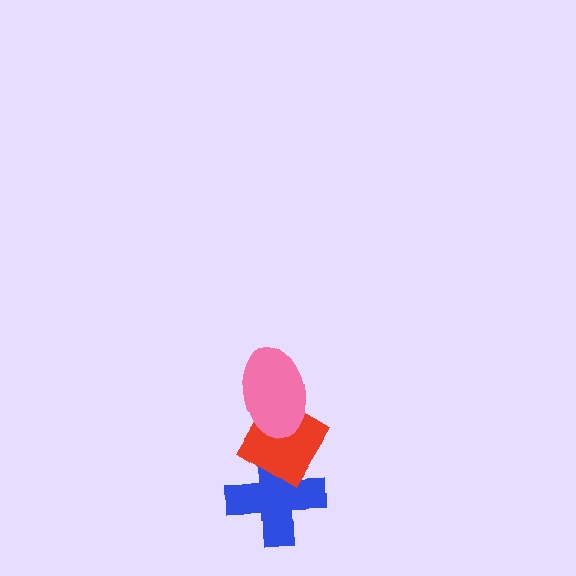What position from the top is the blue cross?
The blue cross is 3rd from the top.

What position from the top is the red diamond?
The red diamond is 2nd from the top.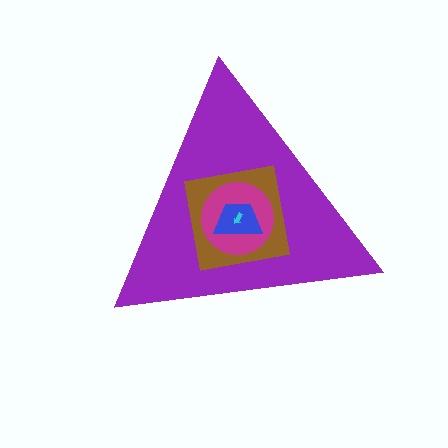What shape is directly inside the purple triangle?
The brown square.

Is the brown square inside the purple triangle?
Yes.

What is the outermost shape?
The purple triangle.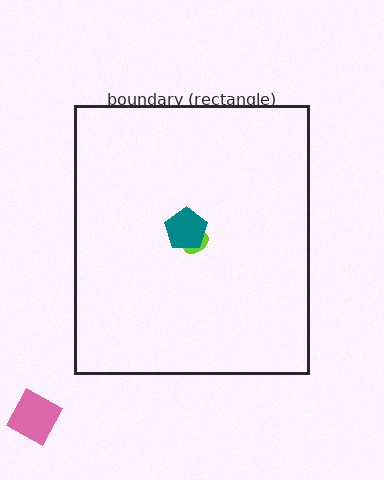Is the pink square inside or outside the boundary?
Outside.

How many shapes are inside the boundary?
2 inside, 1 outside.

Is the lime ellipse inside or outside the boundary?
Inside.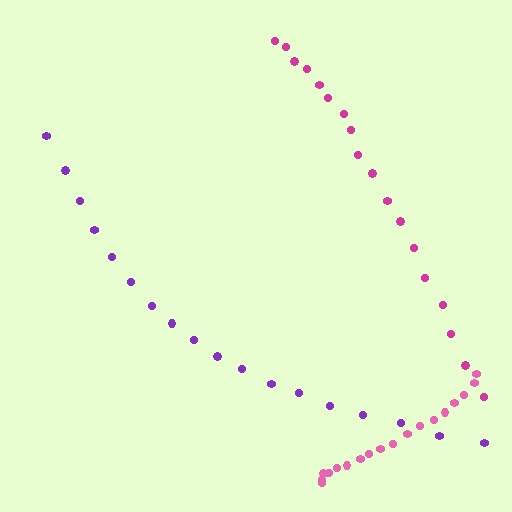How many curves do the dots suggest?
There are 3 distinct paths.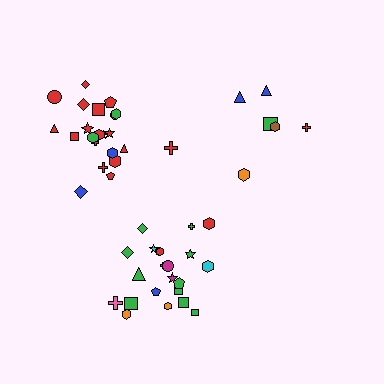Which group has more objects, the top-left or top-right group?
The top-left group.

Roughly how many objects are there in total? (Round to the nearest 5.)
Roughly 50 objects in total.